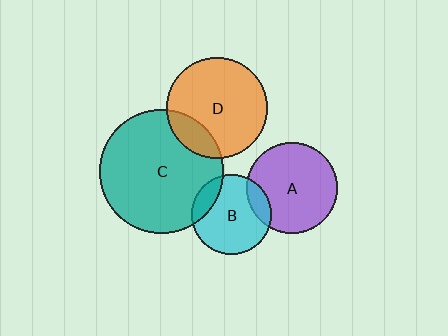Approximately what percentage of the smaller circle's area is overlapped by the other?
Approximately 15%.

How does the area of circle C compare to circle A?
Approximately 1.9 times.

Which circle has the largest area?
Circle C (teal).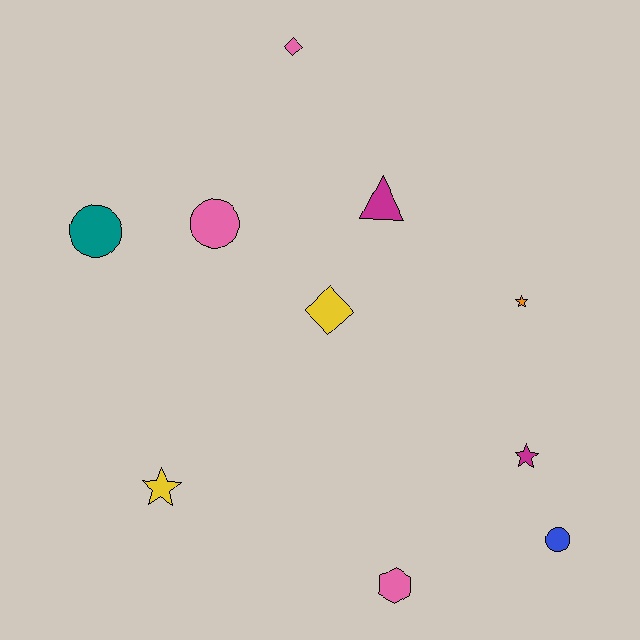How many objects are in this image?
There are 10 objects.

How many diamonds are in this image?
There are 2 diamonds.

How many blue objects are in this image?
There is 1 blue object.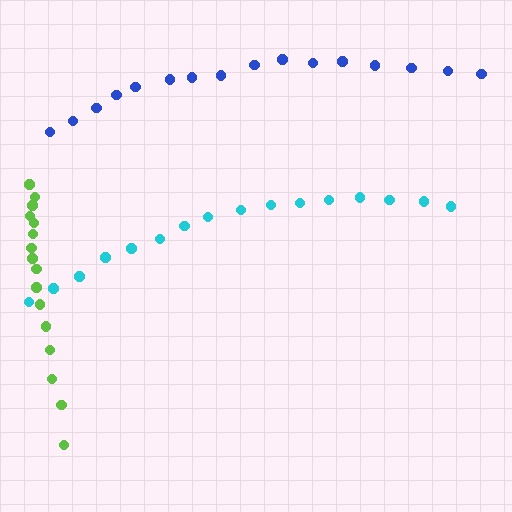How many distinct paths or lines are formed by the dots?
There are 3 distinct paths.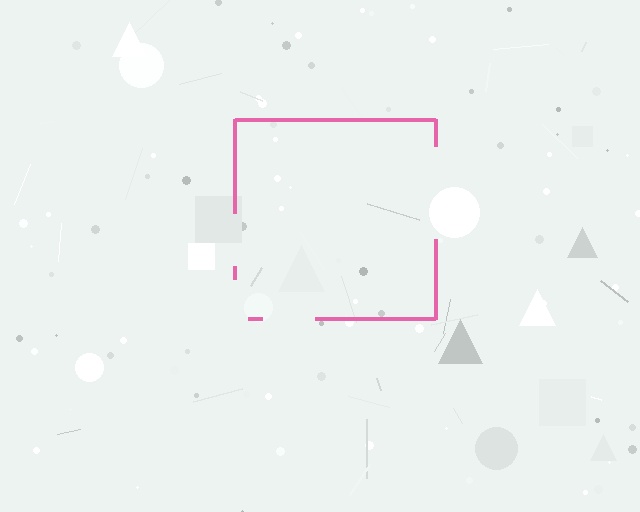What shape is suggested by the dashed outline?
The dashed outline suggests a square.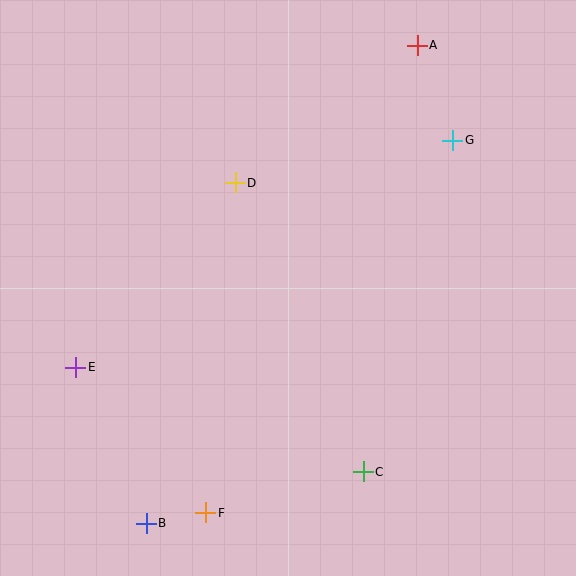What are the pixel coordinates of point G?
Point G is at (453, 140).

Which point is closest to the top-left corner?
Point D is closest to the top-left corner.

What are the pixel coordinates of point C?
Point C is at (363, 472).